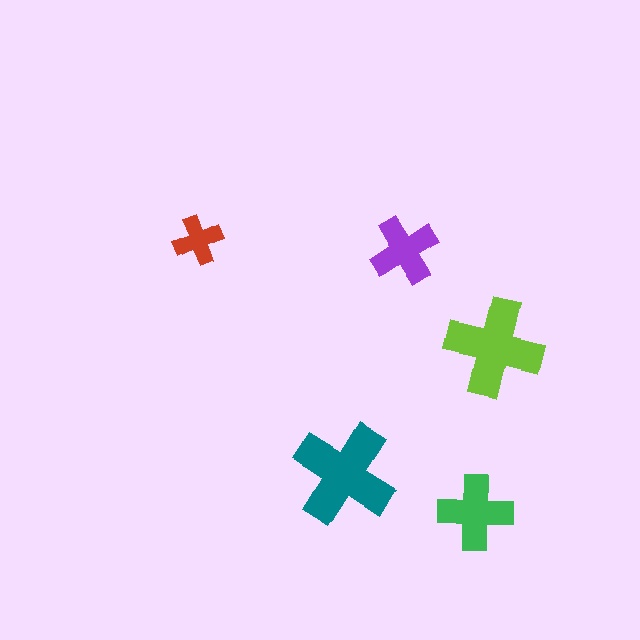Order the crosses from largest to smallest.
the teal one, the lime one, the green one, the purple one, the red one.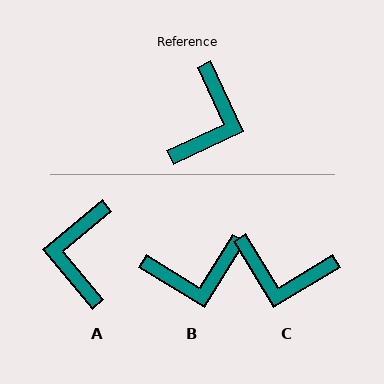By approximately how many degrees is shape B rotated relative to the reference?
Approximately 57 degrees clockwise.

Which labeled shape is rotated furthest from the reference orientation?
A, about 165 degrees away.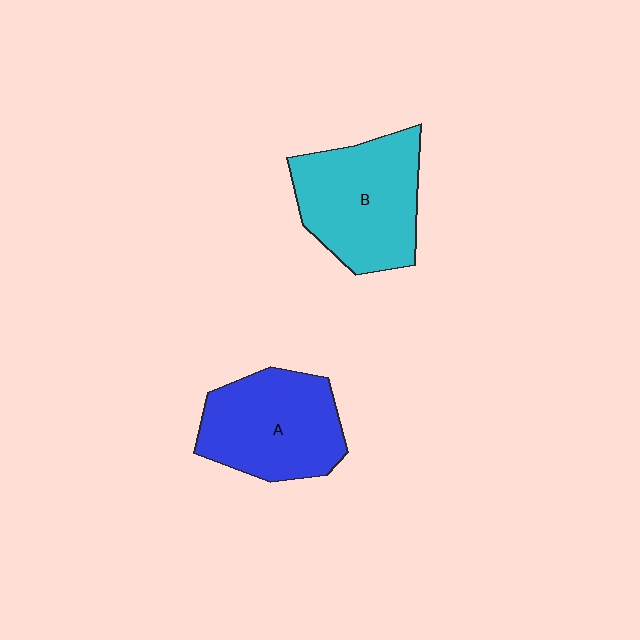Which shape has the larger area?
Shape B (cyan).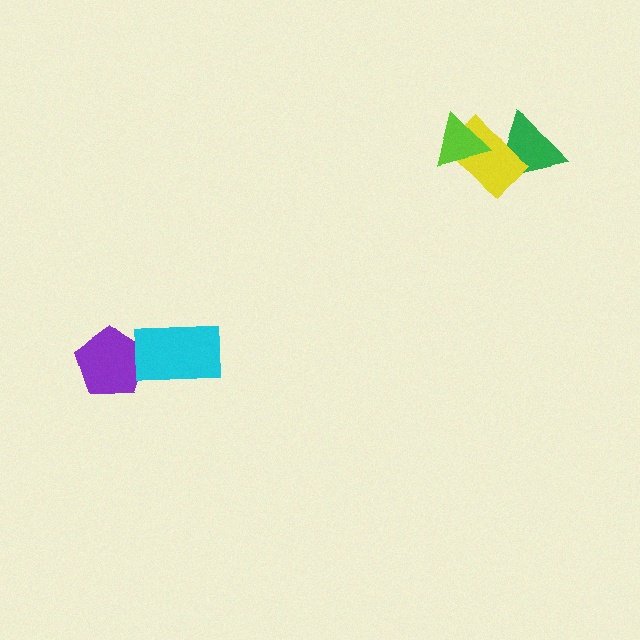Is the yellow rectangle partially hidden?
Yes, it is partially covered by another shape.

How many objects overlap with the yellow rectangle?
2 objects overlap with the yellow rectangle.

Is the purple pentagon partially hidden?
Yes, it is partially covered by another shape.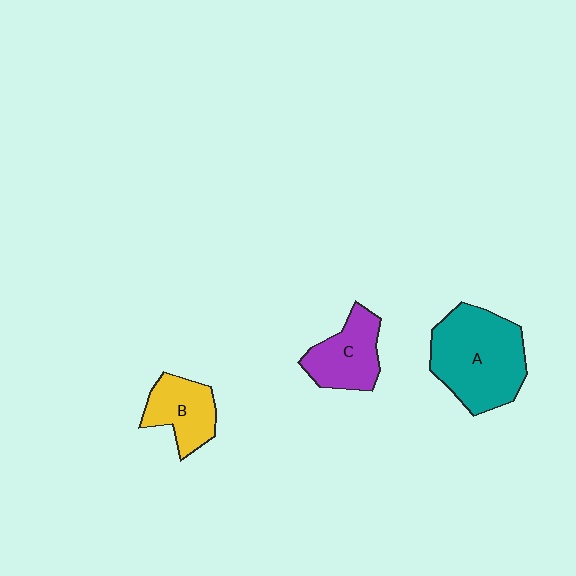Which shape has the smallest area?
Shape B (yellow).